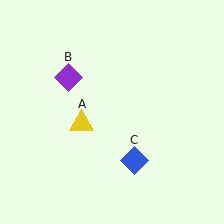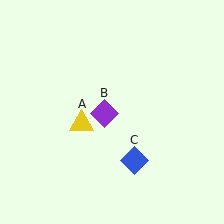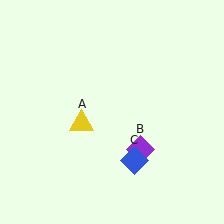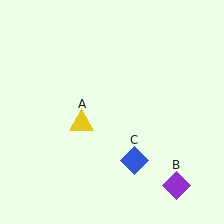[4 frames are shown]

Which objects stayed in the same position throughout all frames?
Yellow triangle (object A) and blue diamond (object C) remained stationary.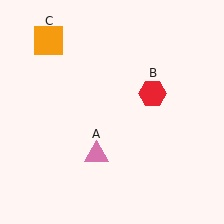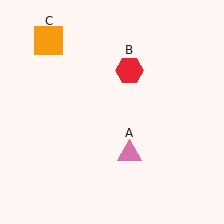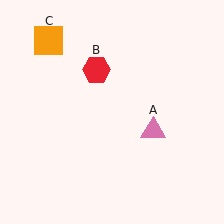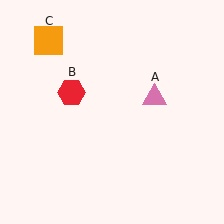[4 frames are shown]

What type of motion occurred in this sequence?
The pink triangle (object A), red hexagon (object B) rotated counterclockwise around the center of the scene.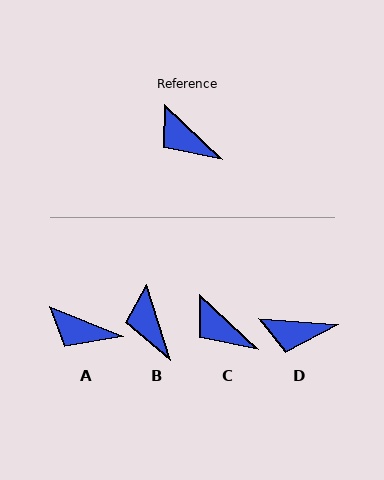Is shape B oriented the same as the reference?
No, it is off by about 29 degrees.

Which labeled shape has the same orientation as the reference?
C.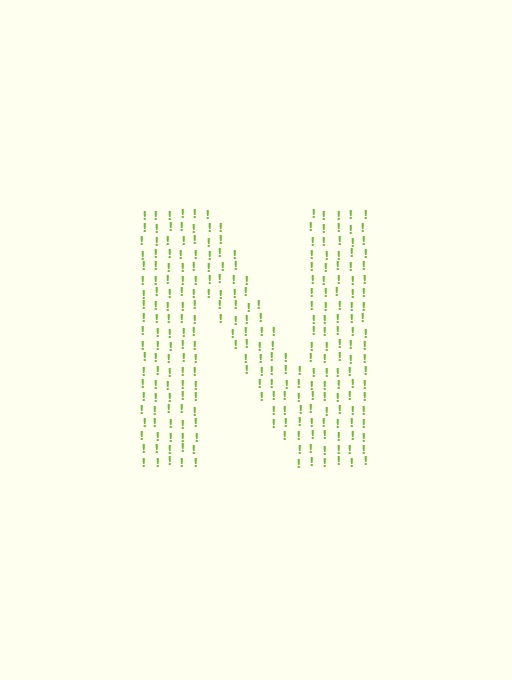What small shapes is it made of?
It is made of small exclamation marks.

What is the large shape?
The large shape is the letter N.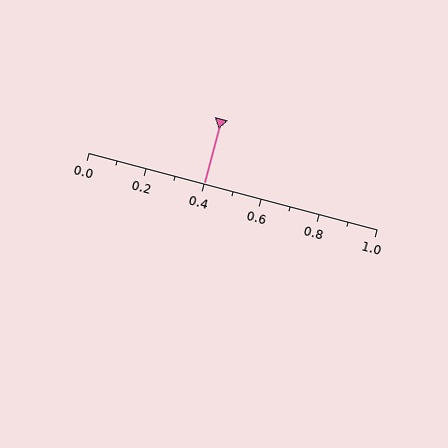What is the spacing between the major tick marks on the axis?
The major ticks are spaced 0.2 apart.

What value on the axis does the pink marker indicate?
The marker indicates approximately 0.4.